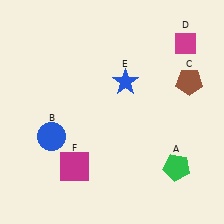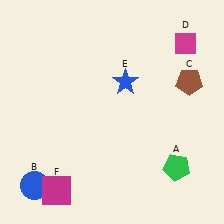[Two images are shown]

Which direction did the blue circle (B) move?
The blue circle (B) moved down.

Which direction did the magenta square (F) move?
The magenta square (F) moved down.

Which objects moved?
The objects that moved are: the blue circle (B), the magenta square (F).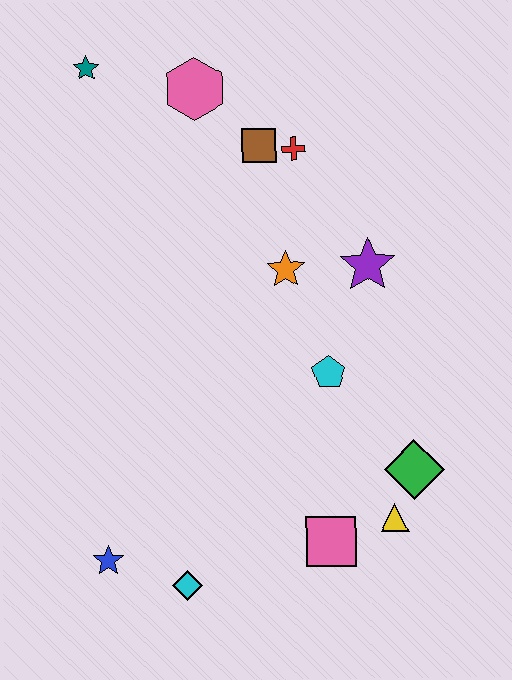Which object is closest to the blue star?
The cyan diamond is closest to the blue star.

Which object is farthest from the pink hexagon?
The cyan diamond is farthest from the pink hexagon.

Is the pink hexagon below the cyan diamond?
No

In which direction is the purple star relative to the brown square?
The purple star is below the brown square.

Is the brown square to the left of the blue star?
No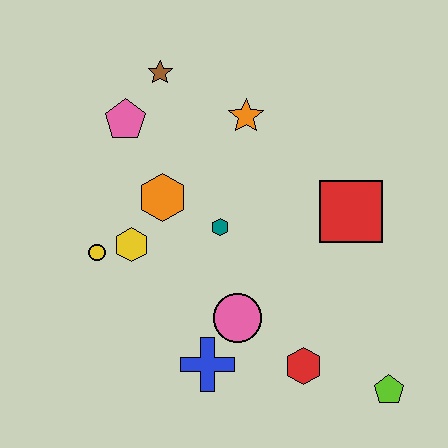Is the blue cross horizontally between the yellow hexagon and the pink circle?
Yes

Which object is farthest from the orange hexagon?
The lime pentagon is farthest from the orange hexagon.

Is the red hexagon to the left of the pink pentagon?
No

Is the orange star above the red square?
Yes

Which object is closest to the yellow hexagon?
The yellow circle is closest to the yellow hexagon.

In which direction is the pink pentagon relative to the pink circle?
The pink pentagon is above the pink circle.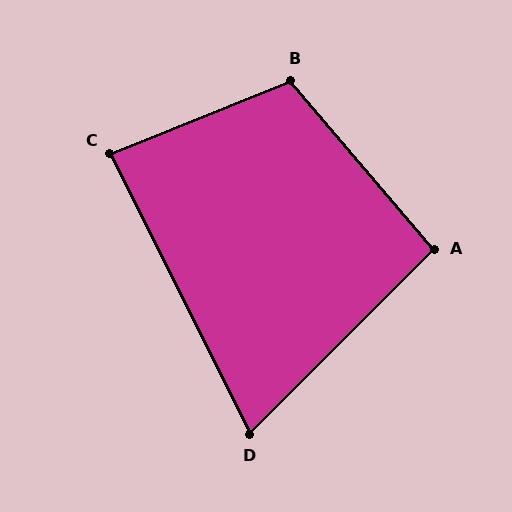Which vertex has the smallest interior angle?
D, at approximately 71 degrees.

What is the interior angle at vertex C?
Approximately 85 degrees (approximately right).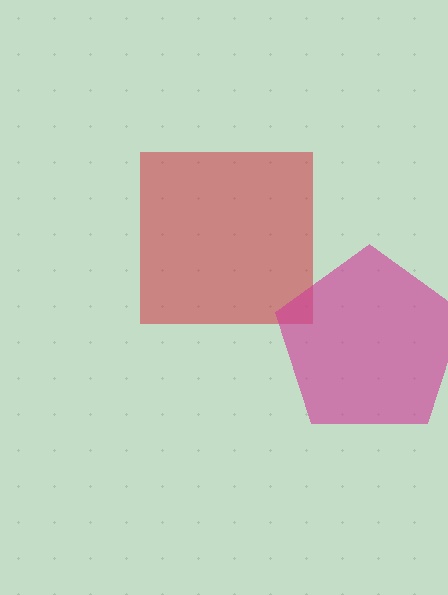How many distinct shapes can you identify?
There are 2 distinct shapes: a red square, a magenta pentagon.